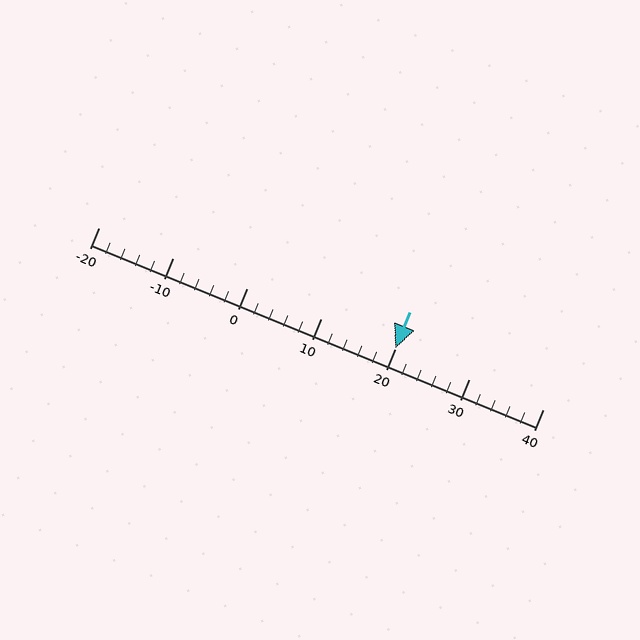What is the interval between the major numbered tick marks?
The major tick marks are spaced 10 units apart.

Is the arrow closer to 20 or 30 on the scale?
The arrow is closer to 20.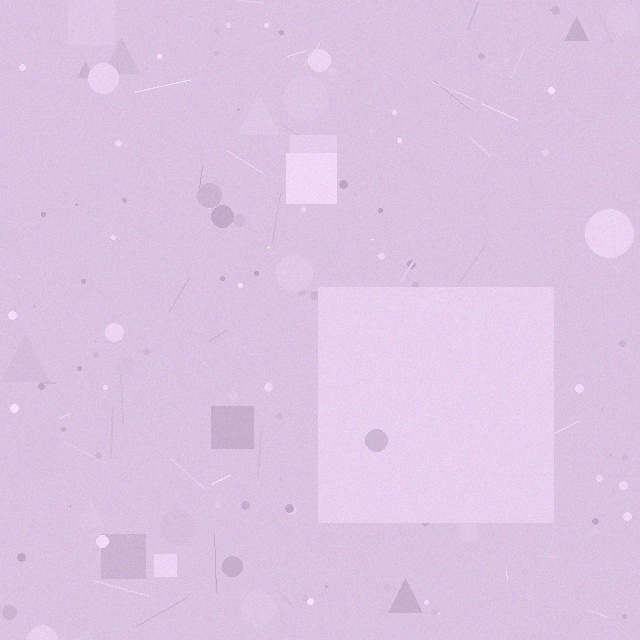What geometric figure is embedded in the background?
A square is embedded in the background.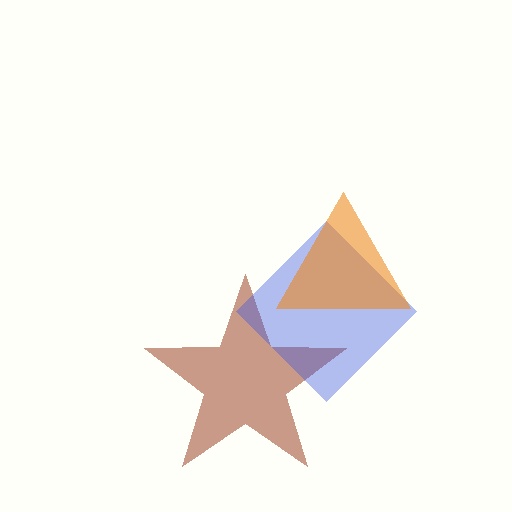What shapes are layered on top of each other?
The layered shapes are: a brown star, a blue diamond, an orange triangle.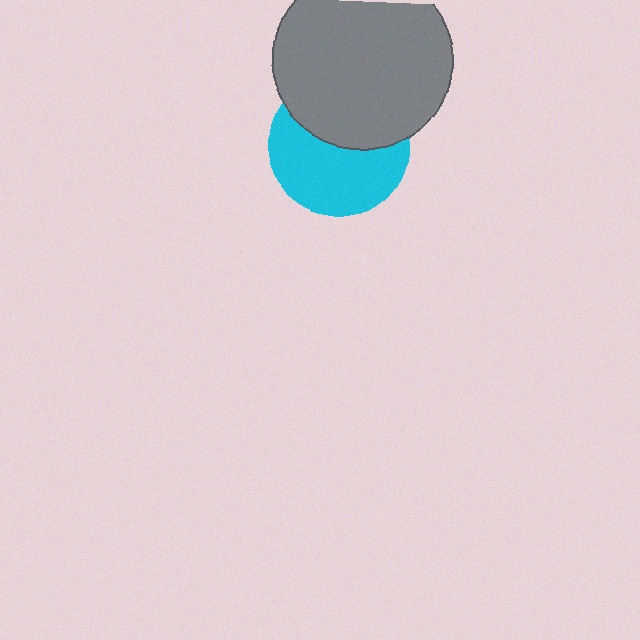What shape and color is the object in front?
The object in front is a gray circle.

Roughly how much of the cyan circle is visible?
About half of it is visible (roughly 57%).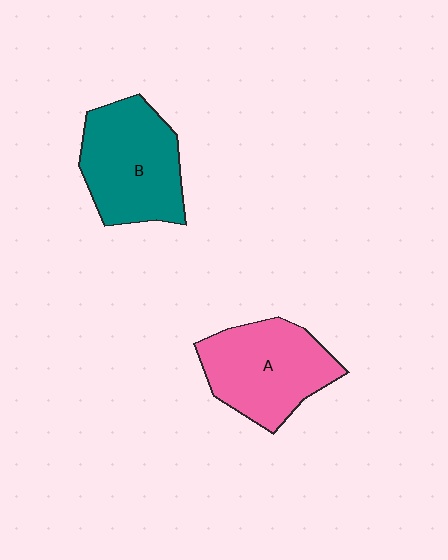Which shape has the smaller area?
Shape A (pink).